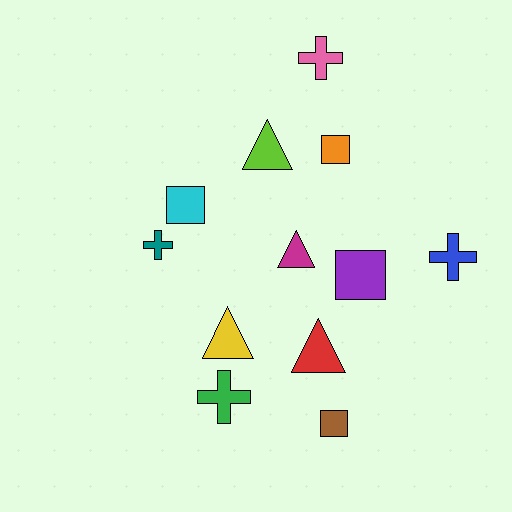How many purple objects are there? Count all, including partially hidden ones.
There is 1 purple object.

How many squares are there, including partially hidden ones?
There are 4 squares.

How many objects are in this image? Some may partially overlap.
There are 12 objects.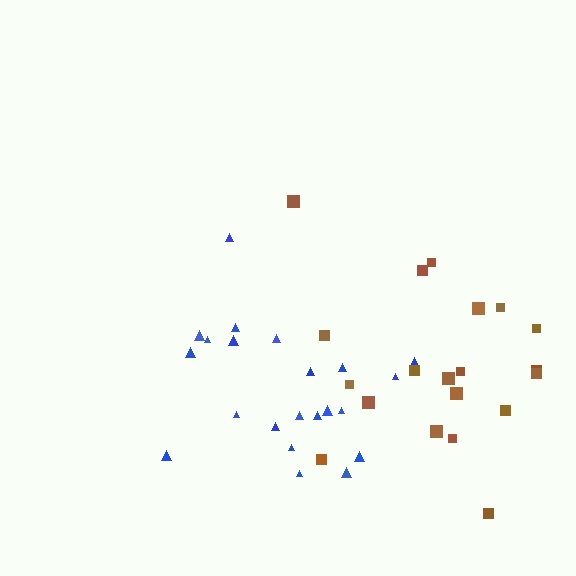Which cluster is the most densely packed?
Brown.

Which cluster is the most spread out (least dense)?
Blue.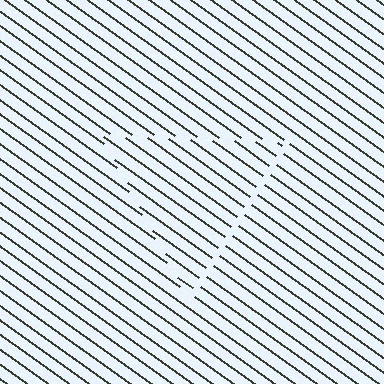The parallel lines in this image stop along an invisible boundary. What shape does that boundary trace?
An illusory triangle. The interior of the shape contains the same grating, shifted by half a period — the contour is defined by the phase discontinuity where line-ends from the inner and outer gratings abut.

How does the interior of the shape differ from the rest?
The interior of the shape contains the same grating, shifted by half a period — the contour is defined by the phase discontinuity where line-ends from the inner and outer gratings abut.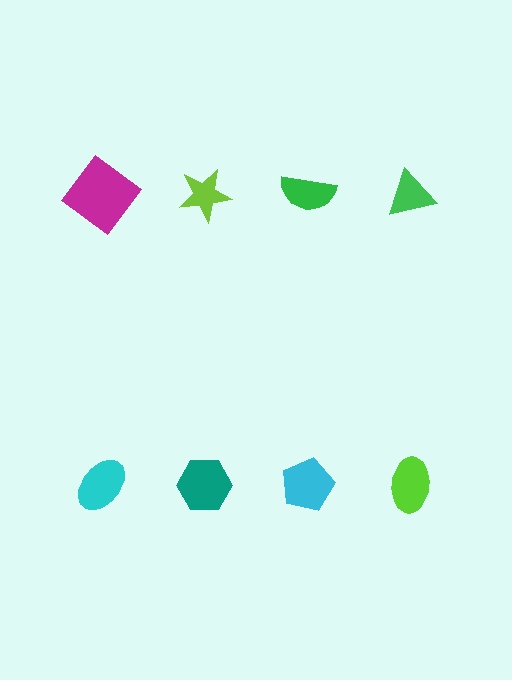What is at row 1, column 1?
A magenta diamond.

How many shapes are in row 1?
4 shapes.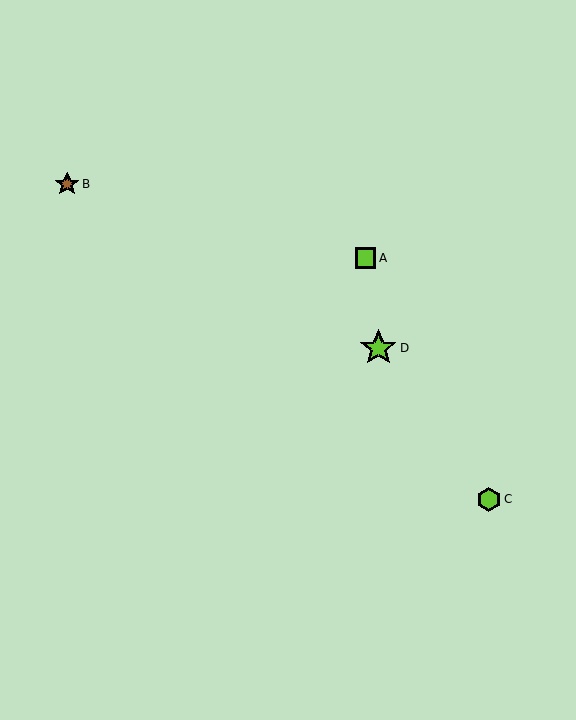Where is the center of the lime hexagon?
The center of the lime hexagon is at (489, 499).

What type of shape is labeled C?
Shape C is a lime hexagon.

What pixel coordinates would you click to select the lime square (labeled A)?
Click at (365, 258) to select the lime square A.